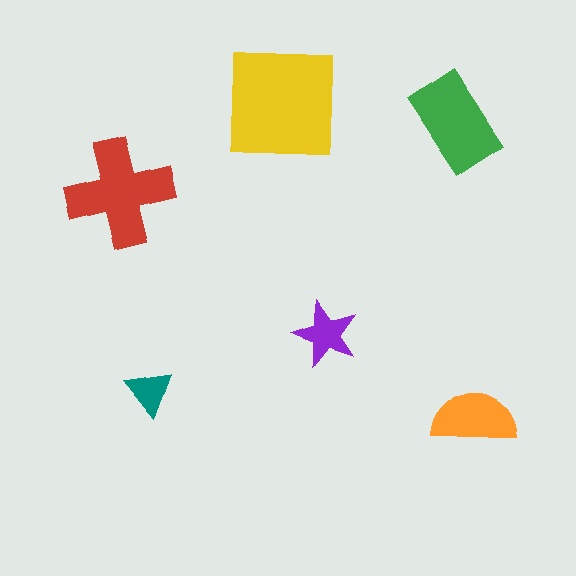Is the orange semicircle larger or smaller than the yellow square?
Smaller.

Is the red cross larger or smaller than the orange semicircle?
Larger.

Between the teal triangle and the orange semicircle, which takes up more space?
The orange semicircle.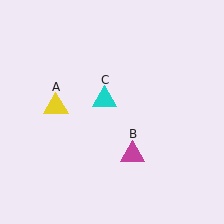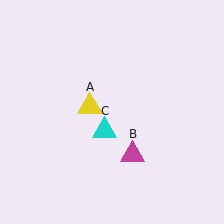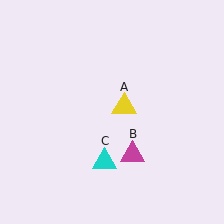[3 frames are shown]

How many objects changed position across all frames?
2 objects changed position: yellow triangle (object A), cyan triangle (object C).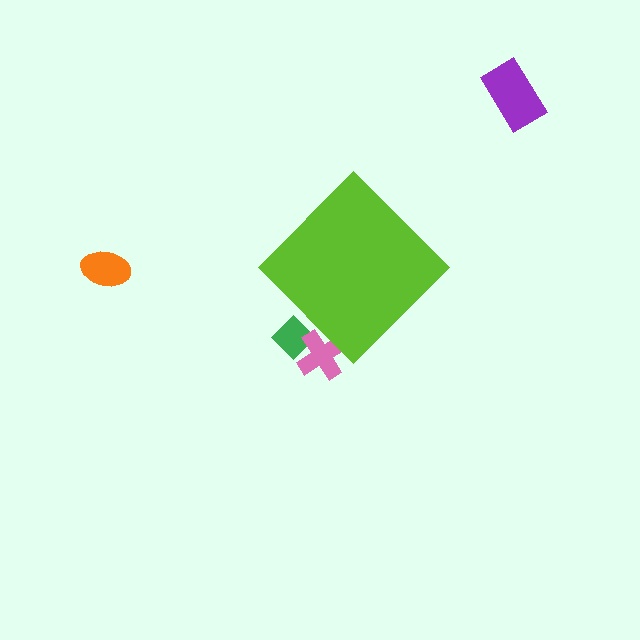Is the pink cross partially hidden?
Yes, the pink cross is partially hidden behind the lime diamond.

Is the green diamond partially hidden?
Yes, the green diamond is partially hidden behind the lime diamond.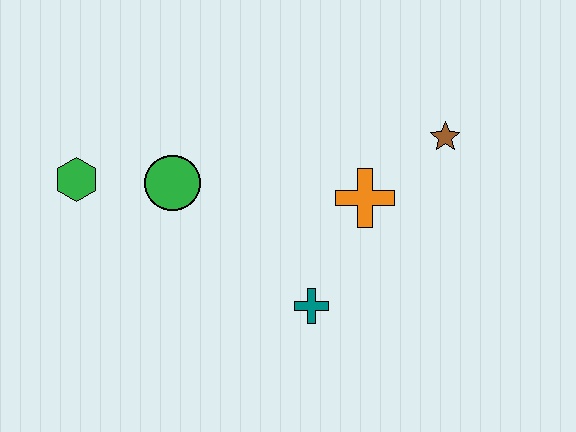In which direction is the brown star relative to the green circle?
The brown star is to the right of the green circle.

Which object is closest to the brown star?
The orange cross is closest to the brown star.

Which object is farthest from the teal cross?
The green hexagon is farthest from the teal cross.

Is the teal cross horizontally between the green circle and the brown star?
Yes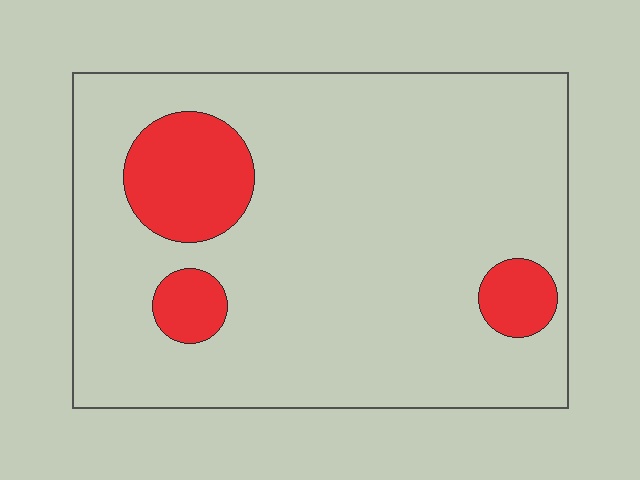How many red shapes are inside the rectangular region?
3.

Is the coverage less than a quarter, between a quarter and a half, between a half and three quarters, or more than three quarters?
Less than a quarter.